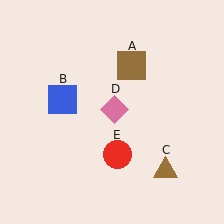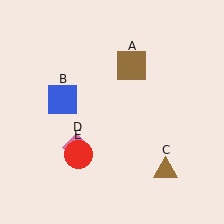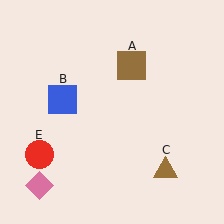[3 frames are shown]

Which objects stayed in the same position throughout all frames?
Brown square (object A) and blue square (object B) and brown triangle (object C) remained stationary.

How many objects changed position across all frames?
2 objects changed position: pink diamond (object D), red circle (object E).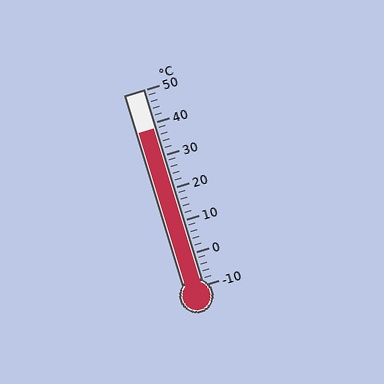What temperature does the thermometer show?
The thermometer shows approximately 38°C.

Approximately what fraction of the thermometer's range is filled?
The thermometer is filled to approximately 80% of its range.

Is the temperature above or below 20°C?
The temperature is above 20°C.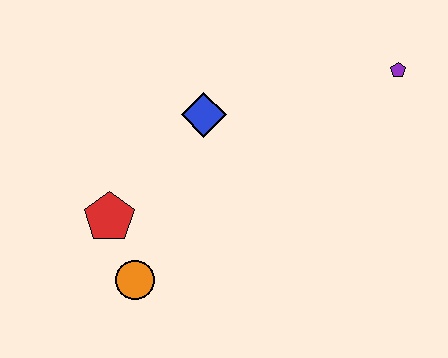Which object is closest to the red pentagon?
The orange circle is closest to the red pentagon.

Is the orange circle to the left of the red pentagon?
No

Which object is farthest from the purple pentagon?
The orange circle is farthest from the purple pentagon.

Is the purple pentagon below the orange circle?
No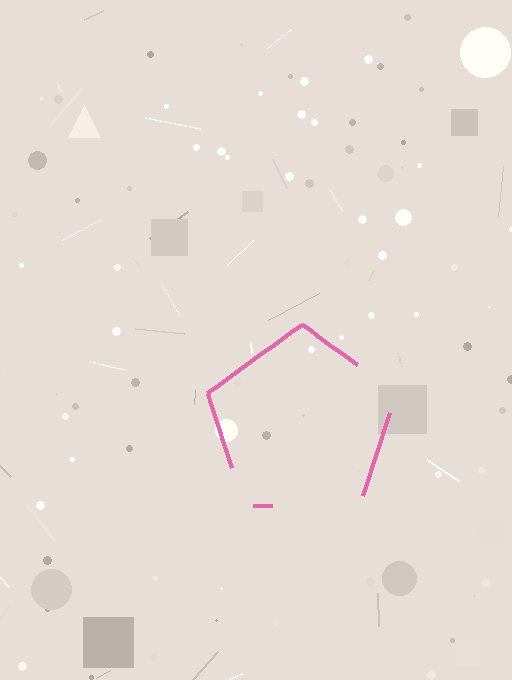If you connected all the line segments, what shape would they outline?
They would outline a pentagon.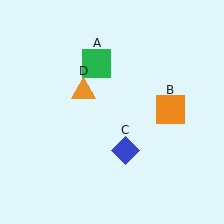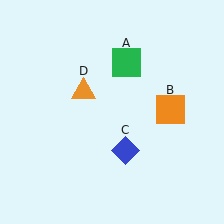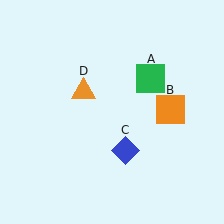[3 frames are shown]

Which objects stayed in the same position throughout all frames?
Orange square (object B) and blue diamond (object C) and orange triangle (object D) remained stationary.